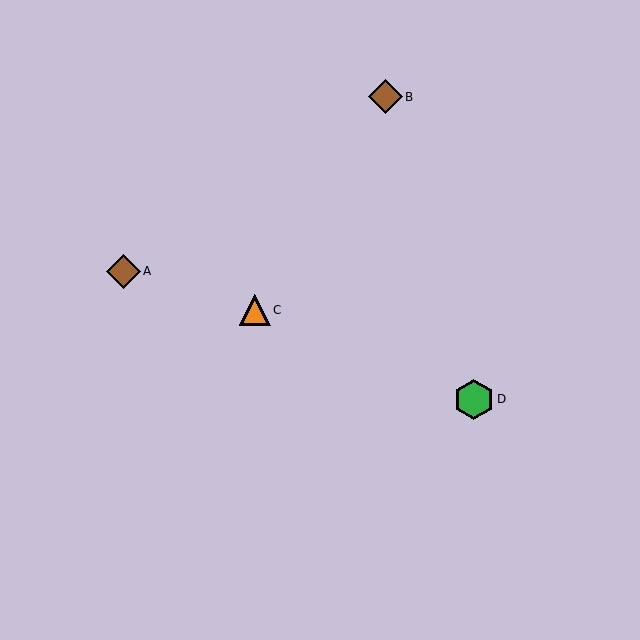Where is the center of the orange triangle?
The center of the orange triangle is at (255, 310).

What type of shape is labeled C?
Shape C is an orange triangle.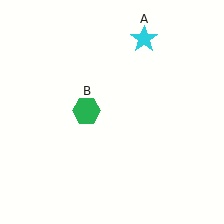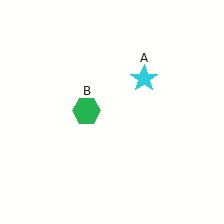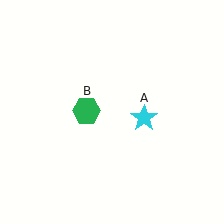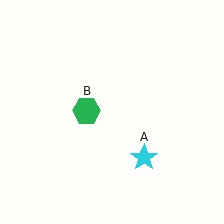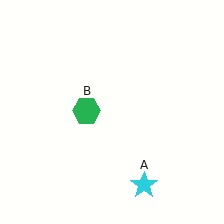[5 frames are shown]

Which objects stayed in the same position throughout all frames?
Green hexagon (object B) remained stationary.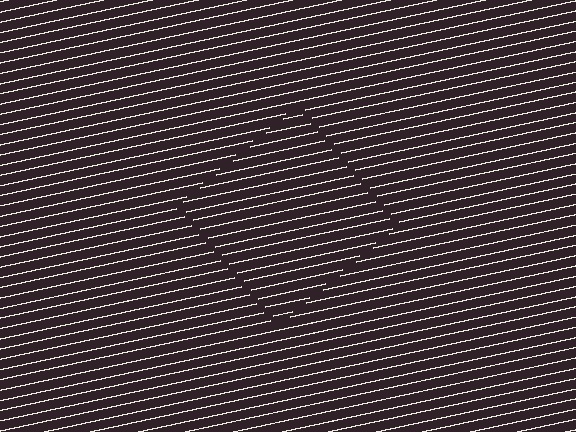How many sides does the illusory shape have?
4 sides — the line-ends trace a square.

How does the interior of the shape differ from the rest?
The interior of the shape contains the same grating, shifted by half a period — the contour is defined by the phase discontinuity where line-ends from the inner and outer gratings abut.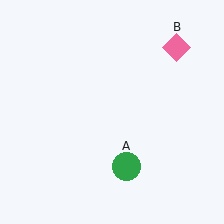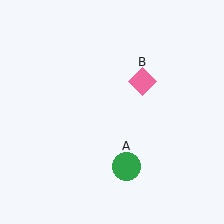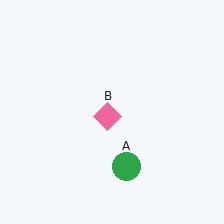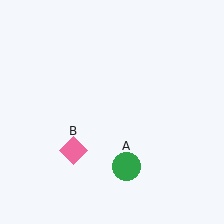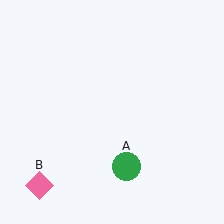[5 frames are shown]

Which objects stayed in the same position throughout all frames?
Green circle (object A) remained stationary.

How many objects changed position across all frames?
1 object changed position: pink diamond (object B).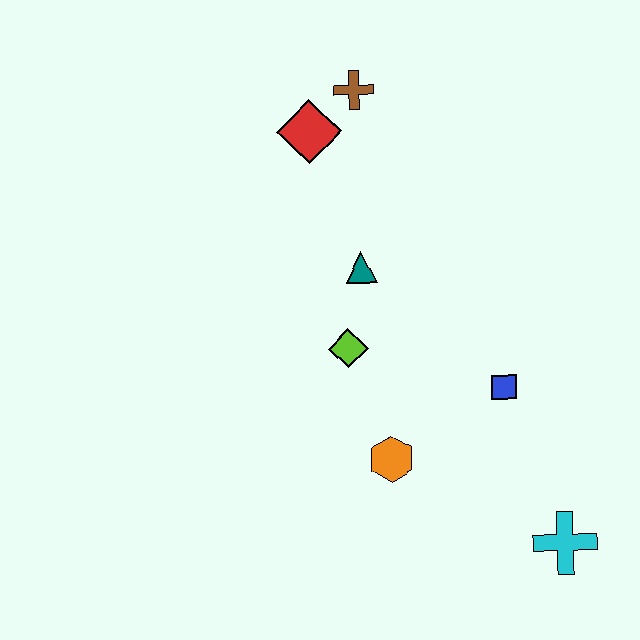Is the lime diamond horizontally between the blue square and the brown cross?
No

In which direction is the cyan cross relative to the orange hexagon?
The cyan cross is to the right of the orange hexagon.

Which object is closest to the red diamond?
The brown cross is closest to the red diamond.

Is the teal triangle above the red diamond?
No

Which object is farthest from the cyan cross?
The brown cross is farthest from the cyan cross.